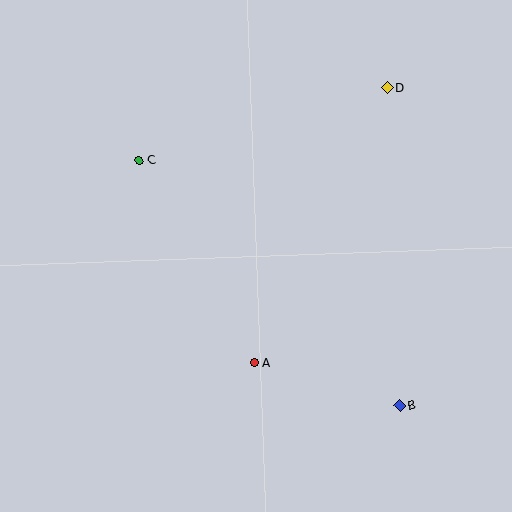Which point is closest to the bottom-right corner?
Point B is closest to the bottom-right corner.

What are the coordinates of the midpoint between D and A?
The midpoint between D and A is at (320, 225).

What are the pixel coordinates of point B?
Point B is at (400, 406).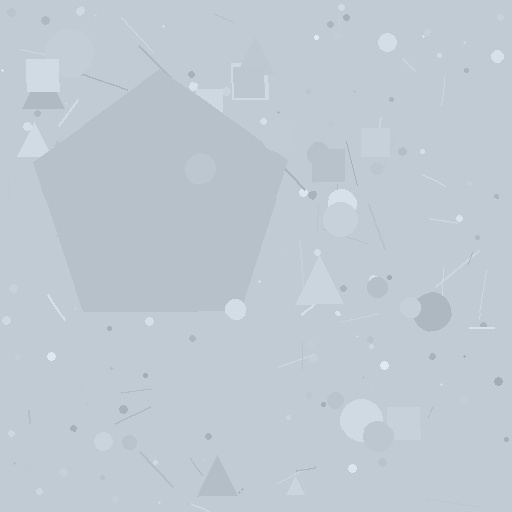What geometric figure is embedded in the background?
A pentagon is embedded in the background.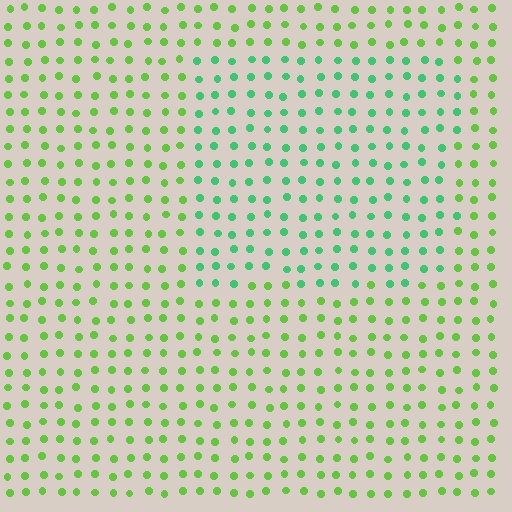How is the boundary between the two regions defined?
The boundary is defined purely by a slight shift in hue (about 39 degrees). Spacing, size, and orientation are identical on both sides.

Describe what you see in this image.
The image is filled with small lime elements in a uniform arrangement. A rectangle-shaped region is visible where the elements are tinted to a slightly different hue, forming a subtle color boundary.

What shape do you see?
I see a rectangle.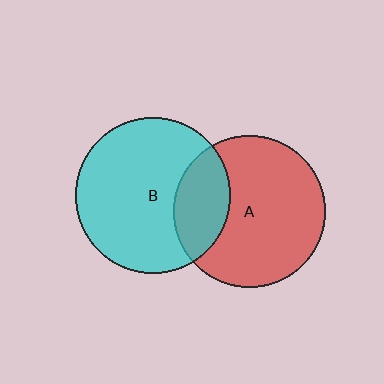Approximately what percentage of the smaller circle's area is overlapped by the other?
Approximately 25%.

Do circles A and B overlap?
Yes.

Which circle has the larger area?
Circle B (cyan).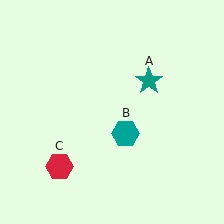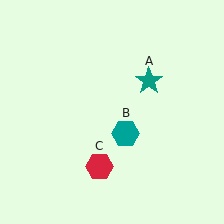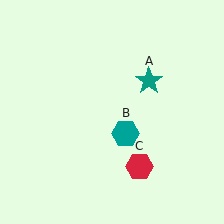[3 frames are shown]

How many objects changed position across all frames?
1 object changed position: red hexagon (object C).